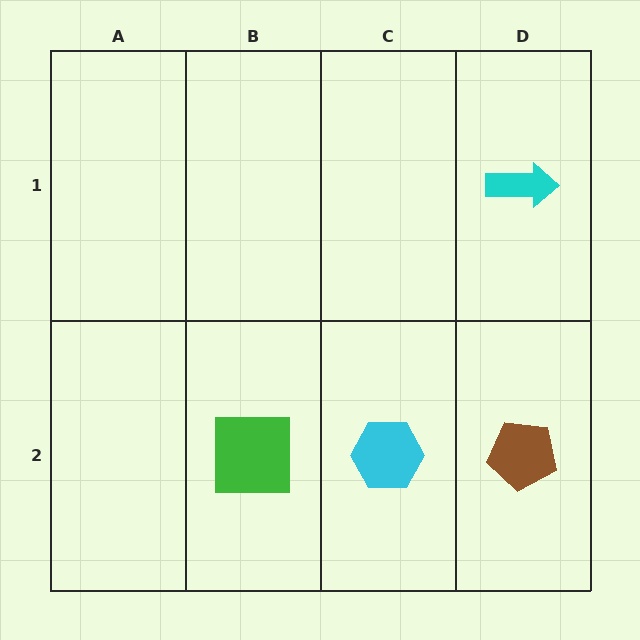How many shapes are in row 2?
3 shapes.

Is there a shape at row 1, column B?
No, that cell is empty.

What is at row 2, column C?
A cyan hexagon.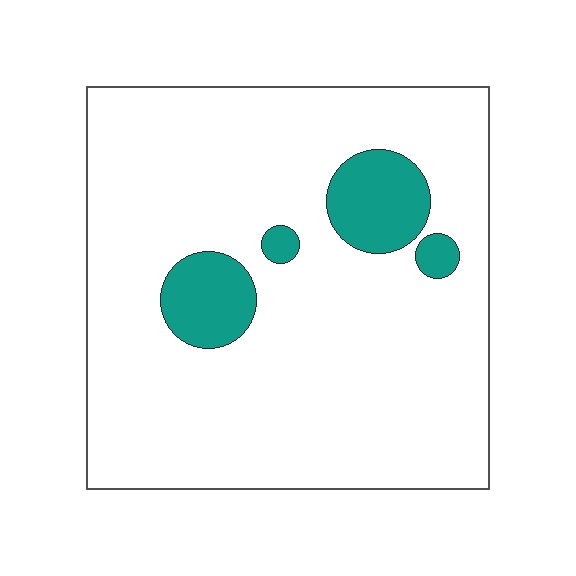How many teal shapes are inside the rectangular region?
4.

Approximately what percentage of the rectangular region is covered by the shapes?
Approximately 10%.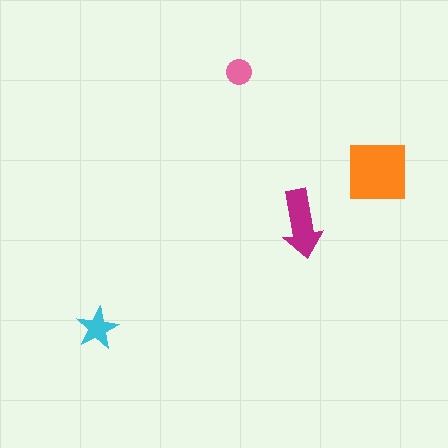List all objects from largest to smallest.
The orange square, the magenta arrow, the cyan star, the pink circle.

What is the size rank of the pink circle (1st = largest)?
4th.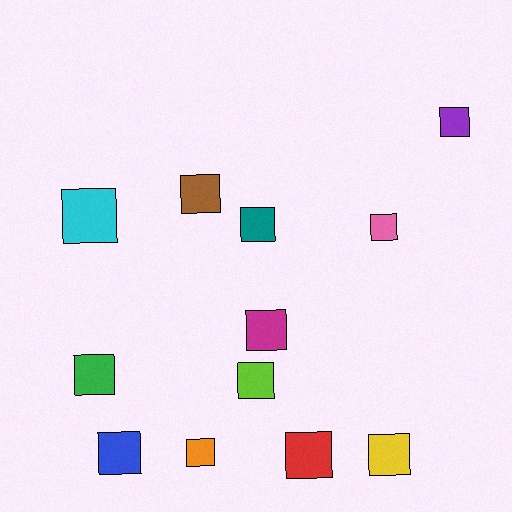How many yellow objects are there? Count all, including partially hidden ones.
There is 1 yellow object.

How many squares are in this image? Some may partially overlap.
There are 12 squares.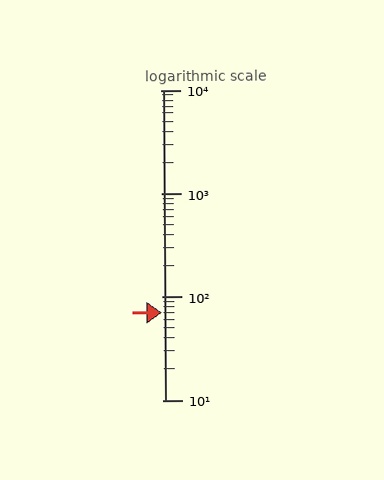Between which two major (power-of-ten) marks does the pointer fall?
The pointer is between 10 and 100.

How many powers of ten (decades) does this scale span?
The scale spans 3 decades, from 10 to 10000.